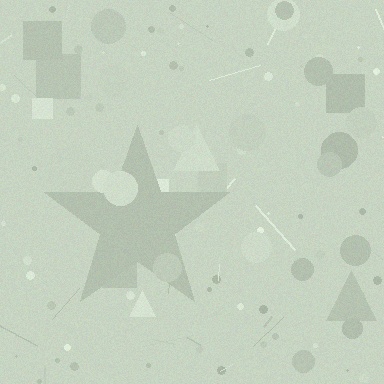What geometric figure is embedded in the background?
A star is embedded in the background.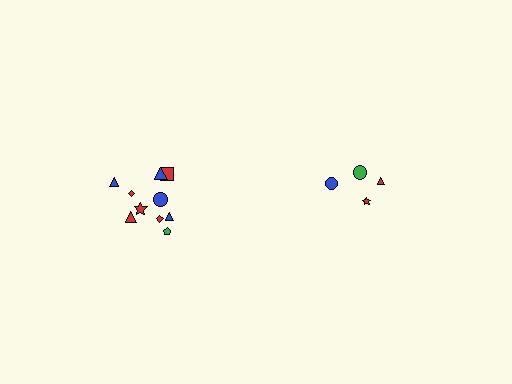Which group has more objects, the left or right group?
The left group.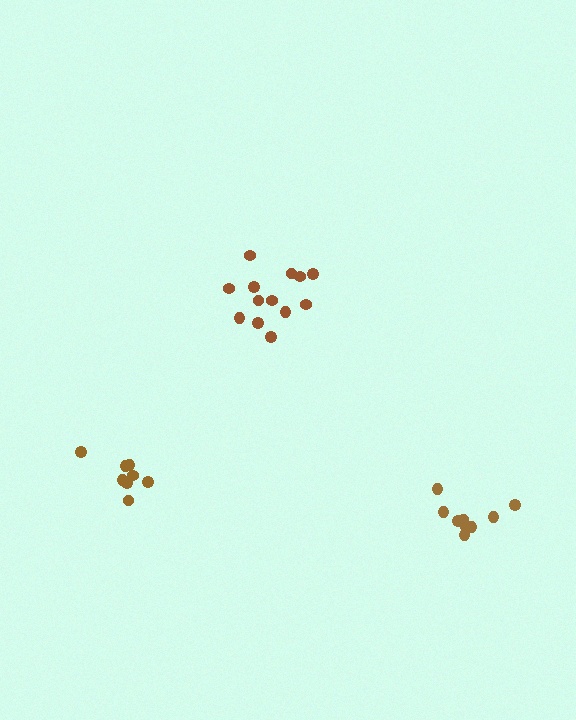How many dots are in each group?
Group 1: 9 dots, Group 2: 13 dots, Group 3: 8 dots (30 total).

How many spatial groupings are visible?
There are 3 spatial groupings.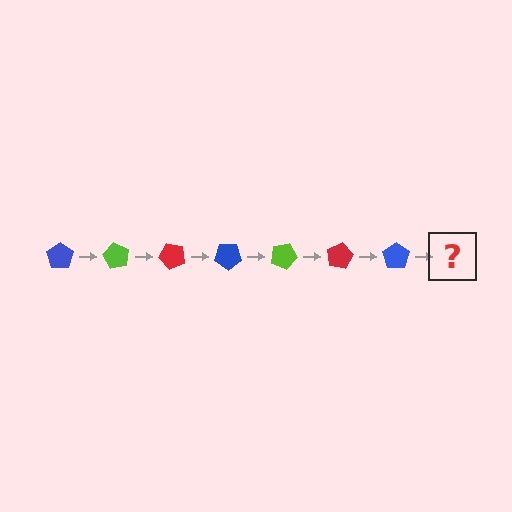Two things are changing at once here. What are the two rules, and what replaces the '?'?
The two rules are that it rotates 60 degrees each step and the color cycles through blue, lime, and red. The '?' should be a lime pentagon, rotated 420 degrees from the start.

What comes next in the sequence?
The next element should be a lime pentagon, rotated 420 degrees from the start.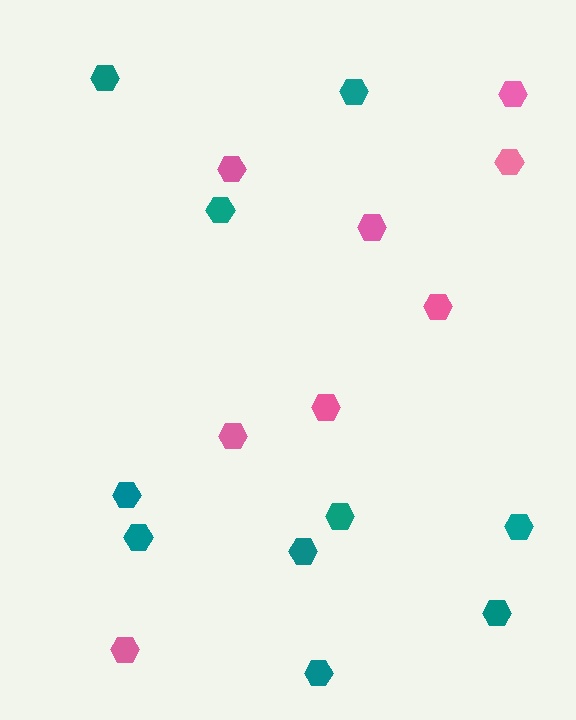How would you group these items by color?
There are 2 groups: one group of pink hexagons (8) and one group of teal hexagons (10).